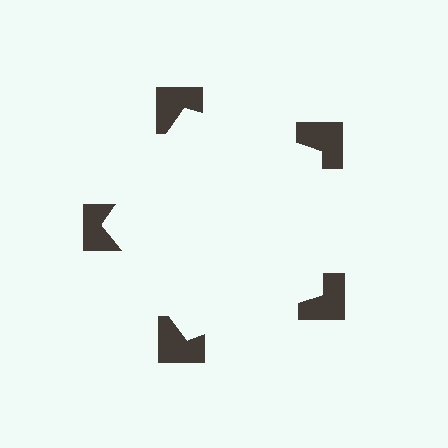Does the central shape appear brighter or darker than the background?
It typically appears slightly brighter than the background, even though no actual brightness change is drawn.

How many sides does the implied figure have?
5 sides.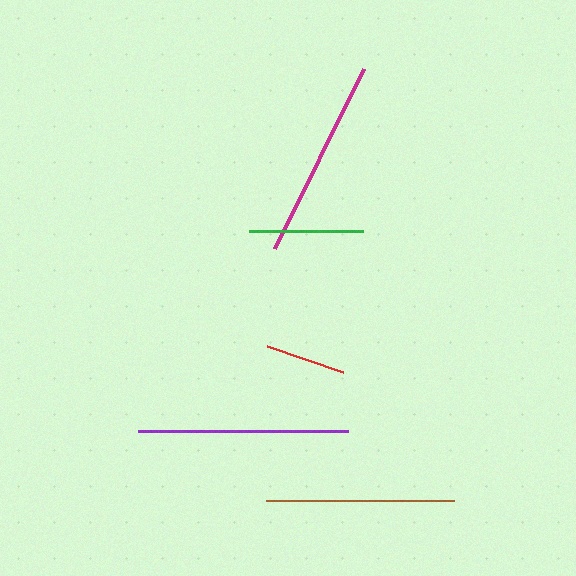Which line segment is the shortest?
The red line is the shortest at approximately 80 pixels.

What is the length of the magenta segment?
The magenta segment is approximately 201 pixels long.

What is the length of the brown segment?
The brown segment is approximately 188 pixels long.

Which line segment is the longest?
The purple line is the longest at approximately 210 pixels.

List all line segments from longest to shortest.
From longest to shortest: purple, magenta, brown, green, red.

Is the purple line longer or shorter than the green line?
The purple line is longer than the green line.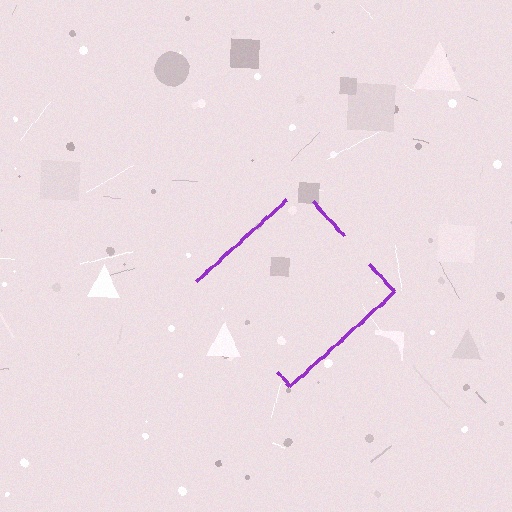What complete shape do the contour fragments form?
The contour fragments form a diamond.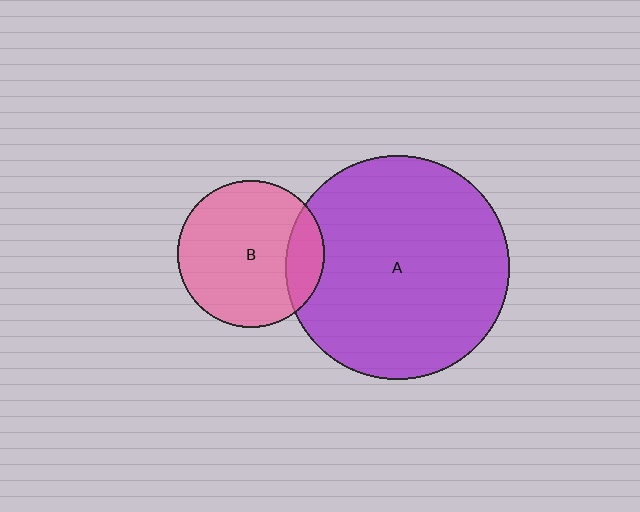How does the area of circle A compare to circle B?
Approximately 2.3 times.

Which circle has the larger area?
Circle A (purple).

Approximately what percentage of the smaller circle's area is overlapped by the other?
Approximately 15%.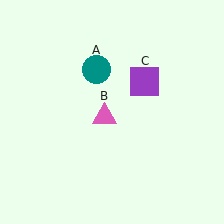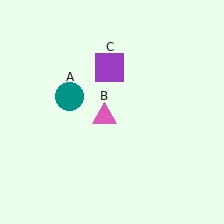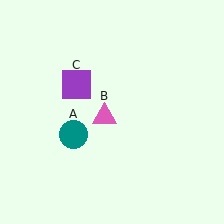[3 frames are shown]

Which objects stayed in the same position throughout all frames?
Pink triangle (object B) remained stationary.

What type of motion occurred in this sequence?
The teal circle (object A), purple square (object C) rotated counterclockwise around the center of the scene.